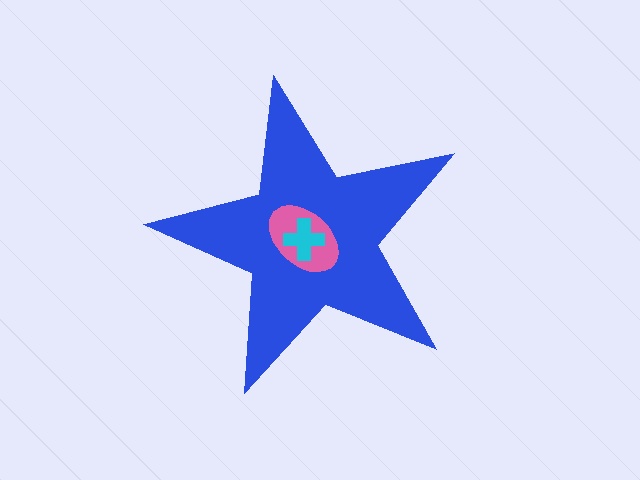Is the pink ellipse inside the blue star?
Yes.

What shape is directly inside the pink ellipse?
The cyan cross.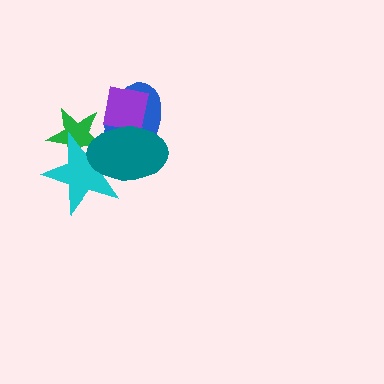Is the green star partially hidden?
Yes, it is partially covered by another shape.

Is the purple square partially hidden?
Yes, it is partially covered by another shape.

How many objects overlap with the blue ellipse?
4 objects overlap with the blue ellipse.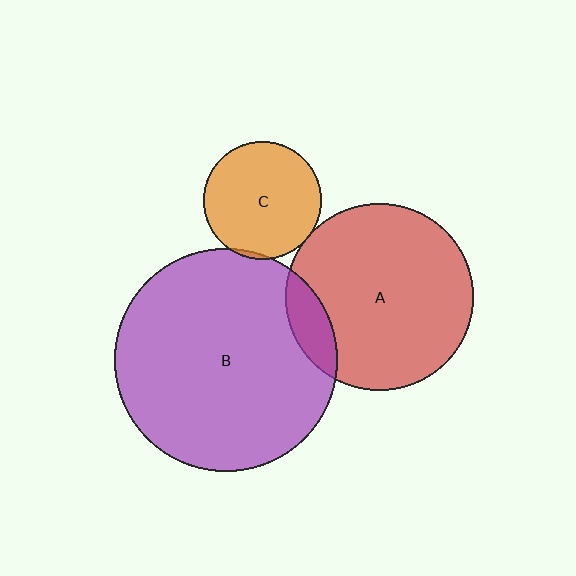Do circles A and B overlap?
Yes.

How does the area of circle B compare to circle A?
Approximately 1.4 times.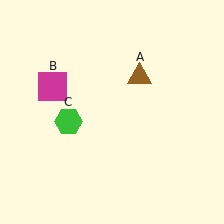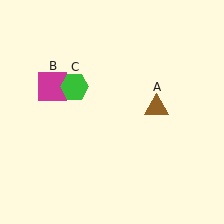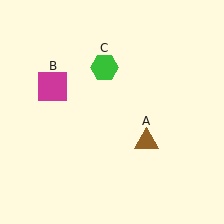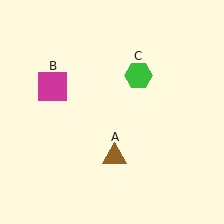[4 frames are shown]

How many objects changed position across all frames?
2 objects changed position: brown triangle (object A), green hexagon (object C).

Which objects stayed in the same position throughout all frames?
Magenta square (object B) remained stationary.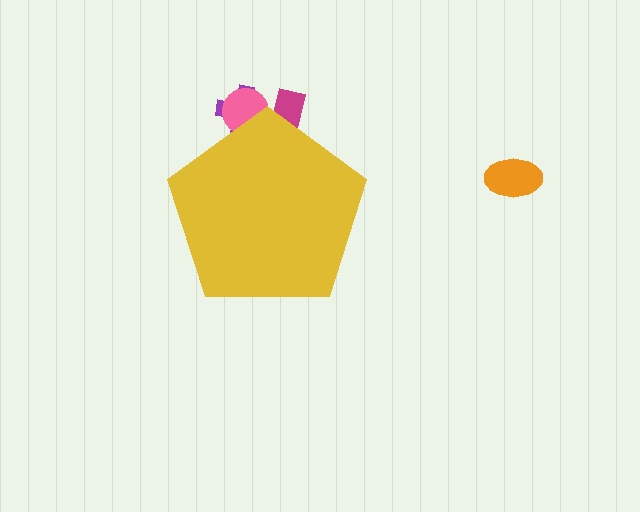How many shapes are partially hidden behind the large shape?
3 shapes are partially hidden.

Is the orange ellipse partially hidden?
No, the orange ellipse is fully visible.